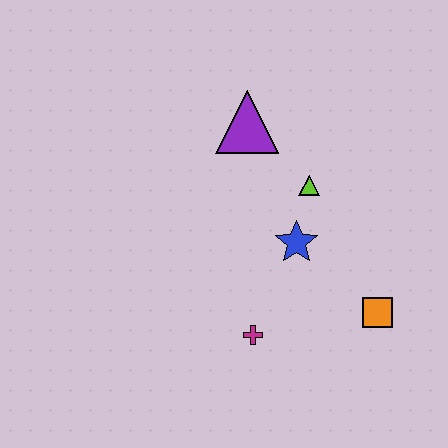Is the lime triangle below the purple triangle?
Yes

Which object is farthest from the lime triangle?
The magenta cross is farthest from the lime triangle.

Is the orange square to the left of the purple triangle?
No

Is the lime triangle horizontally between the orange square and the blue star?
Yes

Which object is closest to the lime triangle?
The blue star is closest to the lime triangle.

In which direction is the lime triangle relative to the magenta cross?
The lime triangle is above the magenta cross.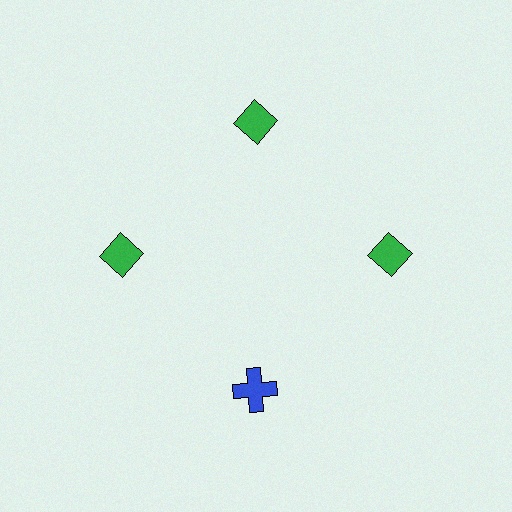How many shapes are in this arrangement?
There are 4 shapes arranged in a ring pattern.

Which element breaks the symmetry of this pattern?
The blue cross at roughly the 6 o'clock position breaks the symmetry. All other shapes are green diamonds.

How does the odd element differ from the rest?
It differs in both color (blue instead of green) and shape (cross instead of diamond).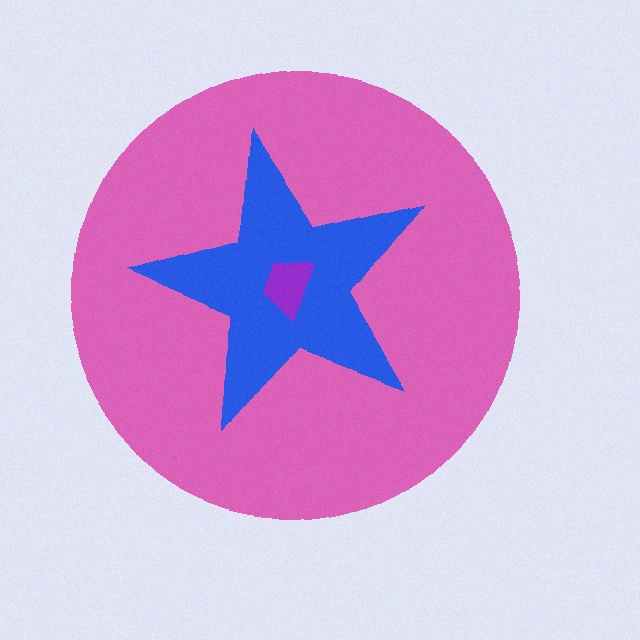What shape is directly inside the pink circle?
The blue star.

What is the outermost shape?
The pink circle.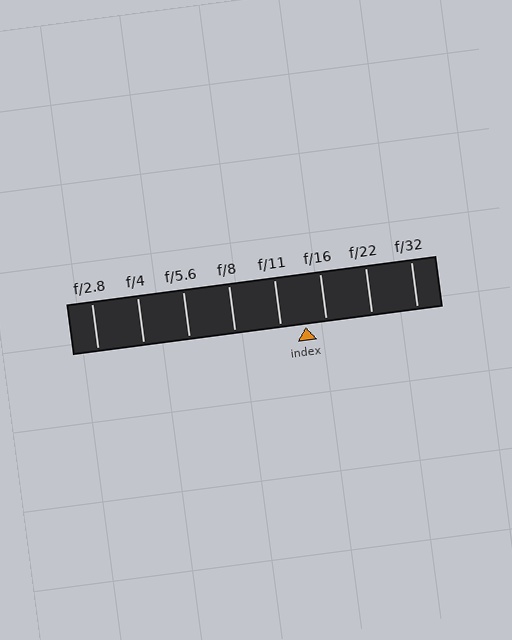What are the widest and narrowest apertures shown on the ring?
The widest aperture shown is f/2.8 and the narrowest is f/32.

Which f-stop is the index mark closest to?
The index mark is closest to f/16.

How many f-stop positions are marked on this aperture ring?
There are 8 f-stop positions marked.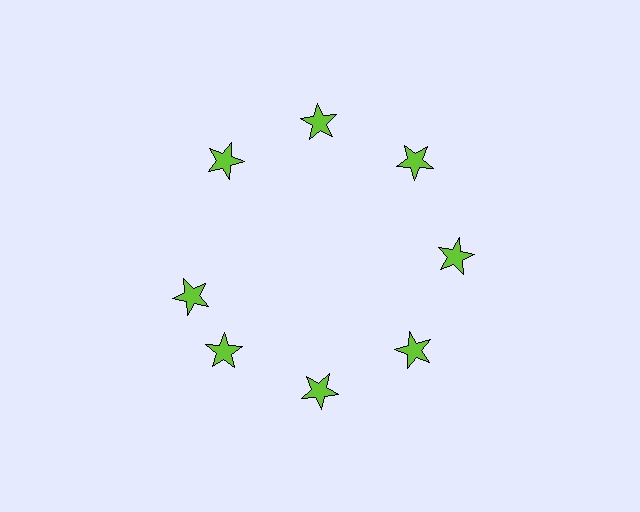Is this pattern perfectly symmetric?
No. The 8 lime stars are arranged in a ring, but one element near the 9 o'clock position is rotated out of alignment along the ring, breaking the 8-fold rotational symmetry.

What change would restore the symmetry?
The symmetry would be restored by rotating it back into even spacing with its neighbors so that all 8 stars sit at equal angles and equal distance from the center.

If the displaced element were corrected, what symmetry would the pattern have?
It would have 8-fold rotational symmetry — the pattern would map onto itself every 45 degrees.